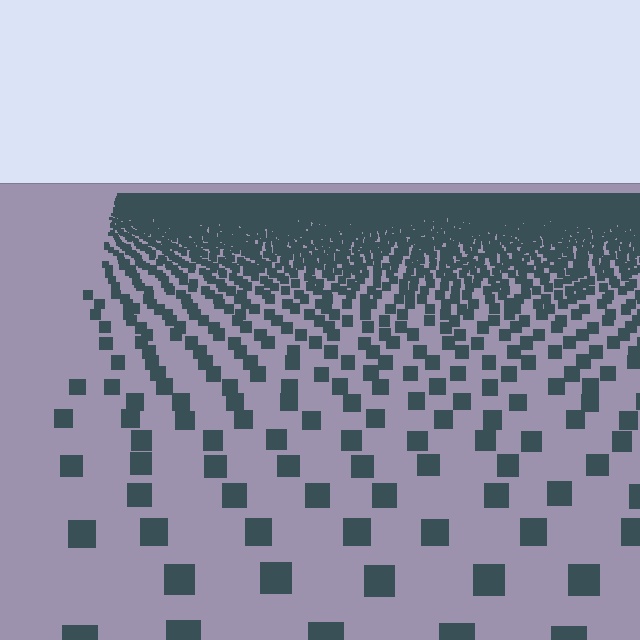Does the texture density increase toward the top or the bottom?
Density increases toward the top.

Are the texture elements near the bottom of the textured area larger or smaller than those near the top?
Larger. Near the bottom, elements are closer to the viewer and appear at a bigger on-screen size.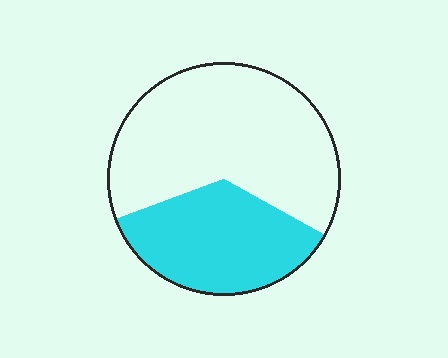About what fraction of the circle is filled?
About three eighths (3/8).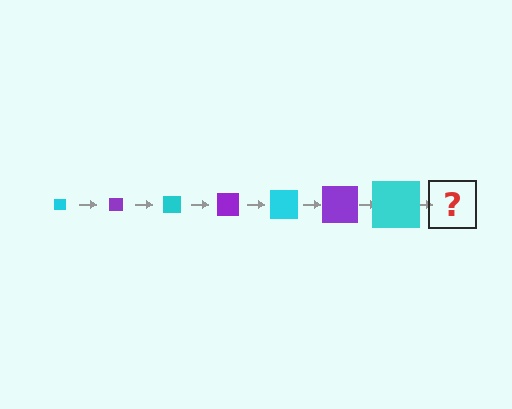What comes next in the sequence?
The next element should be a purple square, larger than the previous one.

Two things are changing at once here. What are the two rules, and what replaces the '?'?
The two rules are that the square grows larger each step and the color cycles through cyan and purple. The '?' should be a purple square, larger than the previous one.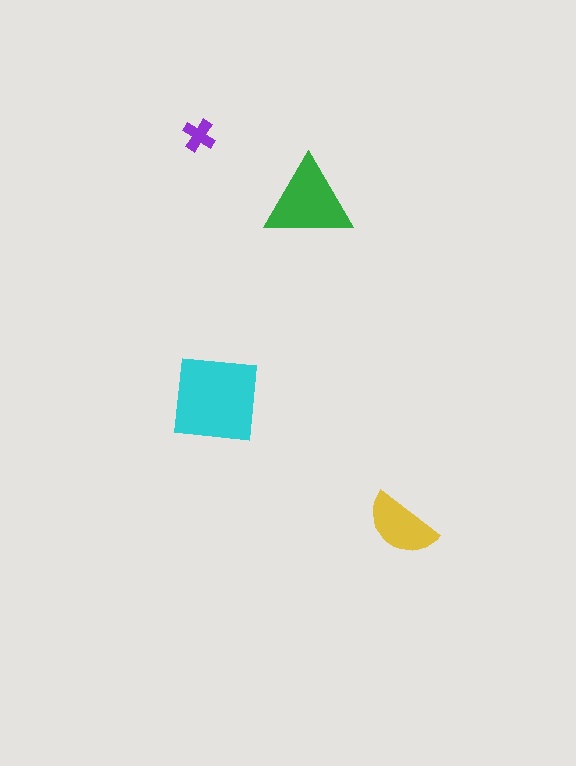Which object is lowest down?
The yellow semicircle is bottommost.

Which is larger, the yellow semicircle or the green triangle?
The green triangle.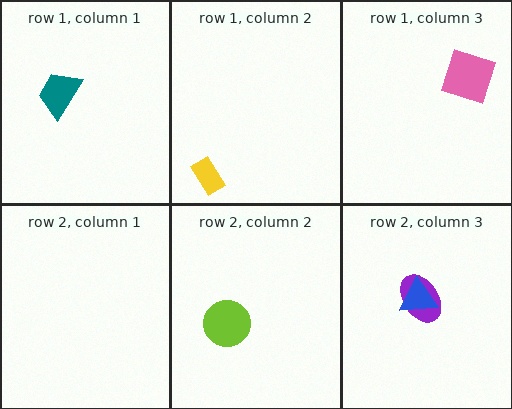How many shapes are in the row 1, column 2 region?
1.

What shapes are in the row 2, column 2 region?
The lime circle.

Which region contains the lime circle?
The row 2, column 2 region.